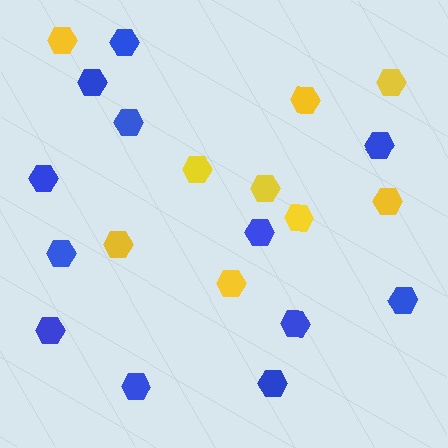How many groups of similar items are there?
There are 2 groups: one group of yellow hexagons (9) and one group of blue hexagons (12).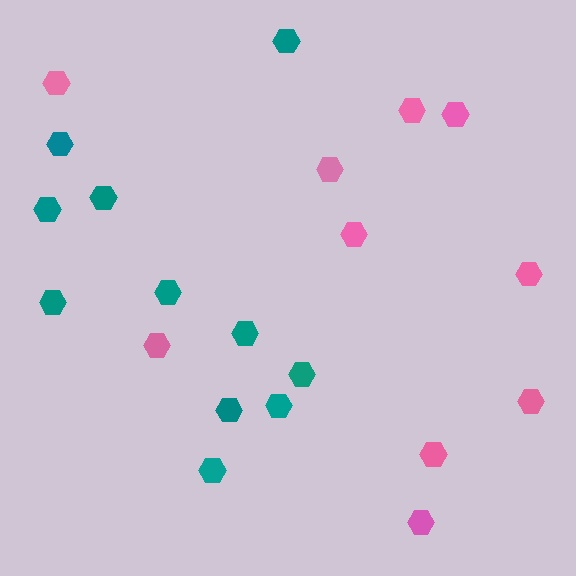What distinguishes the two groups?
There are 2 groups: one group of teal hexagons (11) and one group of pink hexagons (10).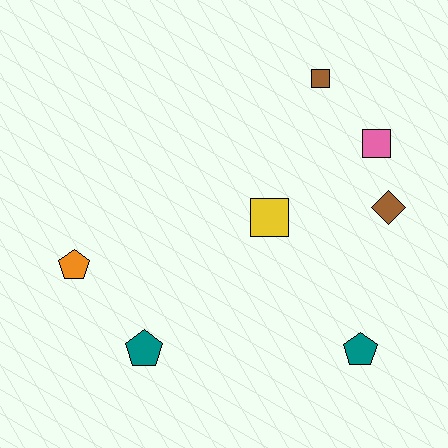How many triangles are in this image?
There are no triangles.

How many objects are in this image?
There are 7 objects.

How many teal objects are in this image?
There are 2 teal objects.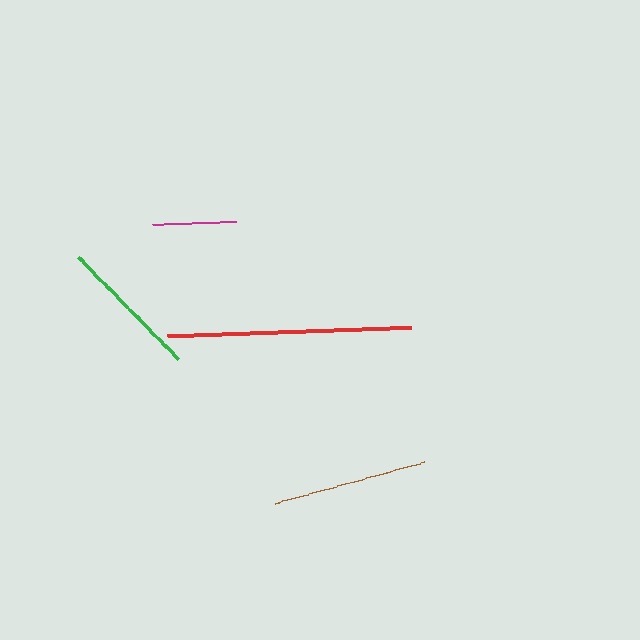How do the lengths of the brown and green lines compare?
The brown and green lines are approximately the same length.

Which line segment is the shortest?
The magenta line is the shortest at approximately 84 pixels.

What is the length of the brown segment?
The brown segment is approximately 156 pixels long.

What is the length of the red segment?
The red segment is approximately 244 pixels long.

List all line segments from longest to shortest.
From longest to shortest: red, brown, green, magenta.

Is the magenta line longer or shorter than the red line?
The red line is longer than the magenta line.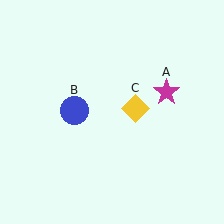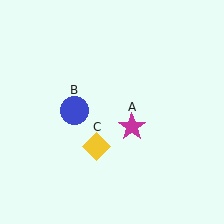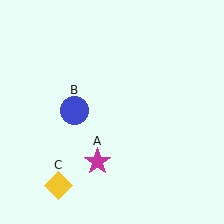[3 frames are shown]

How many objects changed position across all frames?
2 objects changed position: magenta star (object A), yellow diamond (object C).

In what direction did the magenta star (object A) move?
The magenta star (object A) moved down and to the left.